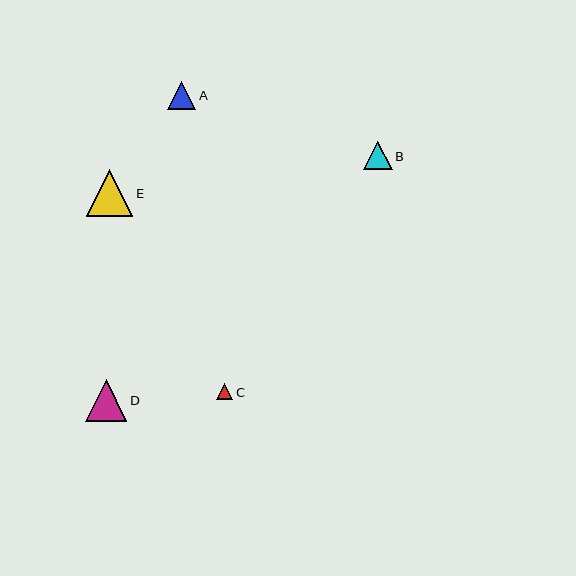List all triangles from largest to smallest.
From largest to smallest: E, D, B, A, C.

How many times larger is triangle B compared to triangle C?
Triangle B is approximately 1.8 times the size of triangle C.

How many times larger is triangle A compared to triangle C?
Triangle A is approximately 1.8 times the size of triangle C.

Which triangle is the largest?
Triangle E is the largest with a size of approximately 46 pixels.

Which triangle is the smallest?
Triangle C is the smallest with a size of approximately 16 pixels.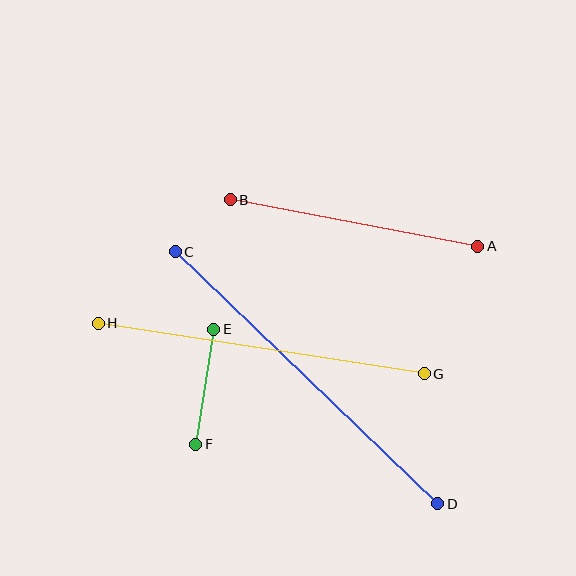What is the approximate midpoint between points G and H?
The midpoint is at approximately (261, 349) pixels.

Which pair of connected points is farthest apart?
Points C and D are farthest apart.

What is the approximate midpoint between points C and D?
The midpoint is at approximately (307, 378) pixels.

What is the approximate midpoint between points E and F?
The midpoint is at approximately (205, 387) pixels.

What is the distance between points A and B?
The distance is approximately 252 pixels.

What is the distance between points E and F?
The distance is approximately 116 pixels.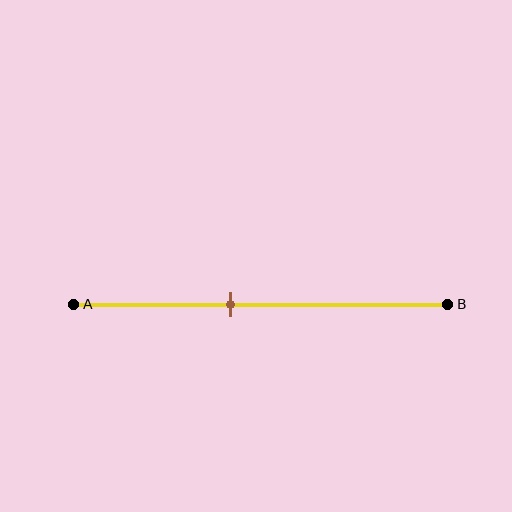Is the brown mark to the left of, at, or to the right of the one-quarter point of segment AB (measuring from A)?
The brown mark is to the right of the one-quarter point of segment AB.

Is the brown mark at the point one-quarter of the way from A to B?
No, the mark is at about 40% from A, not at the 25% one-quarter point.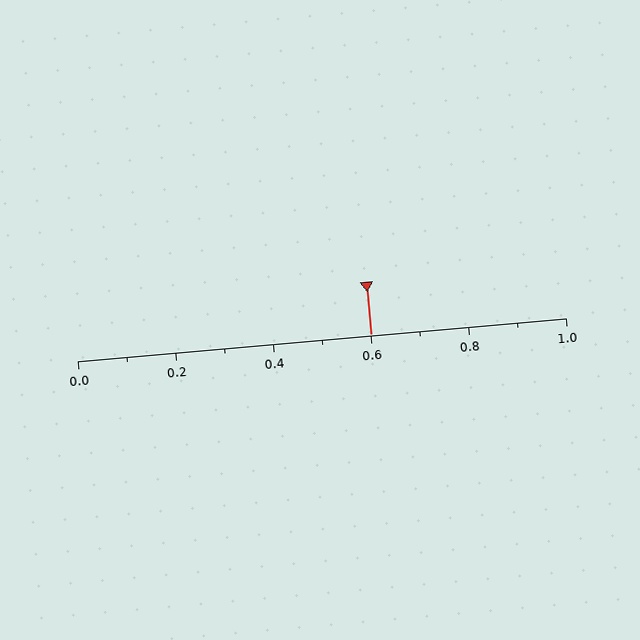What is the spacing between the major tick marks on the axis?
The major ticks are spaced 0.2 apart.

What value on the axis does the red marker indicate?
The marker indicates approximately 0.6.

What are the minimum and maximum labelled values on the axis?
The axis runs from 0.0 to 1.0.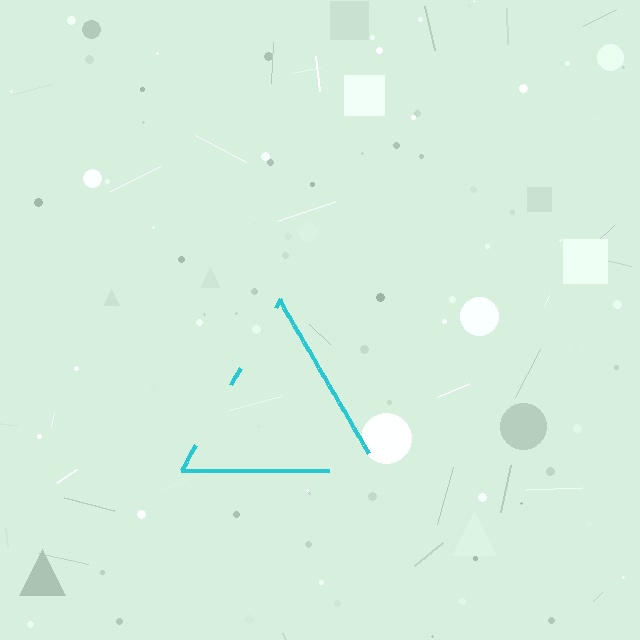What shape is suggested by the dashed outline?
The dashed outline suggests a triangle.